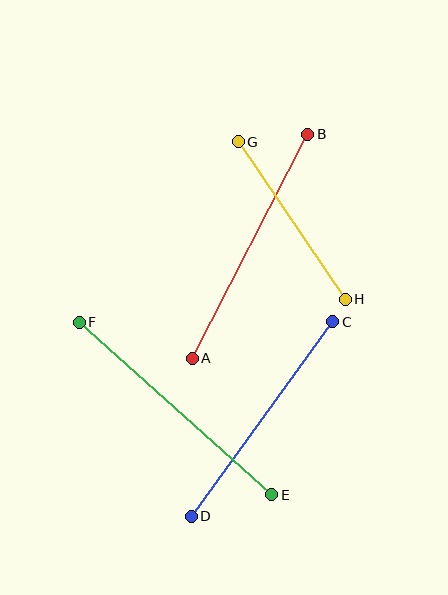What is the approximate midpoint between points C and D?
The midpoint is at approximately (262, 419) pixels.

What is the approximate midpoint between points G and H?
The midpoint is at approximately (292, 220) pixels.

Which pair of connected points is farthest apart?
Points E and F are farthest apart.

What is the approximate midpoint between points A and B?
The midpoint is at approximately (250, 246) pixels.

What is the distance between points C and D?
The distance is approximately 241 pixels.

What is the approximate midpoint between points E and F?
The midpoint is at approximately (176, 409) pixels.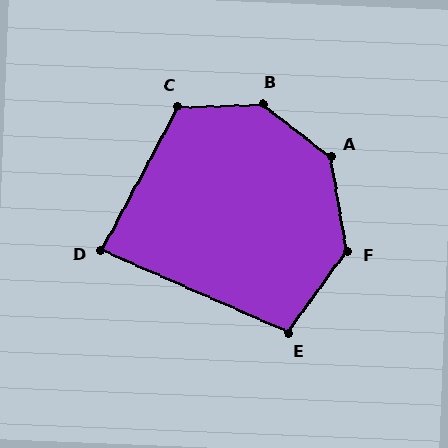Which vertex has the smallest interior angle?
D, at approximately 86 degrees.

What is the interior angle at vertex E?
Approximately 102 degrees (obtuse).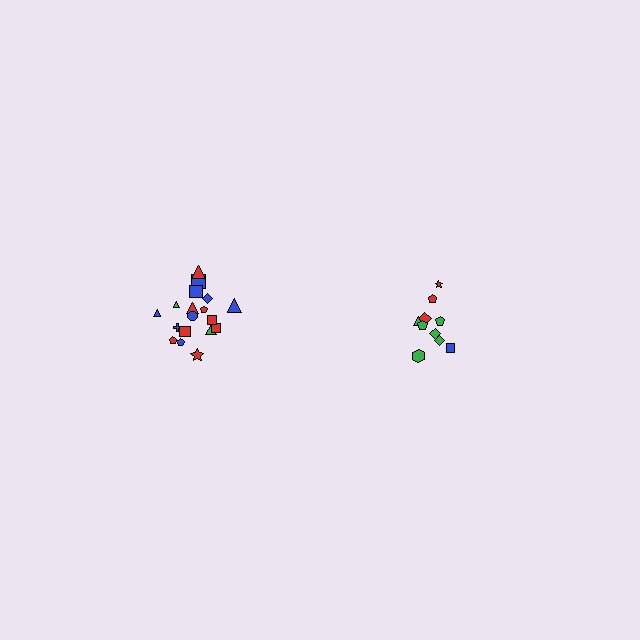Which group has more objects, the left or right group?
The left group.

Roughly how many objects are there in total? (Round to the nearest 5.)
Roughly 30 objects in total.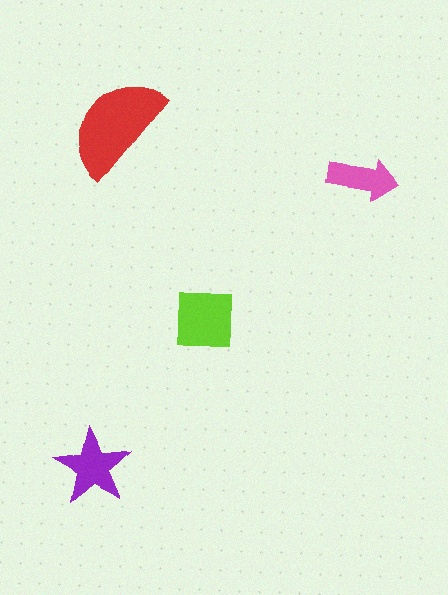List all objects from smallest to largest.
The pink arrow, the purple star, the lime square, the red semicircle.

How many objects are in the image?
There are 4 objects in the image.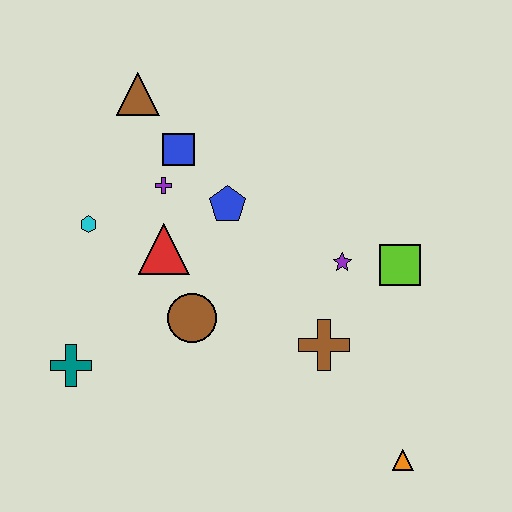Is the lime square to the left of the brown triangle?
No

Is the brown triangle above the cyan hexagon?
Yes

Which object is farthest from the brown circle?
The orange triangle is farthest from the brown circle.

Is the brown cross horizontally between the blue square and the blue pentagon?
No